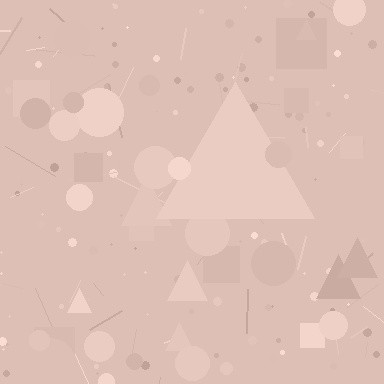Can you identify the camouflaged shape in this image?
The camouflaged shape is a triangle.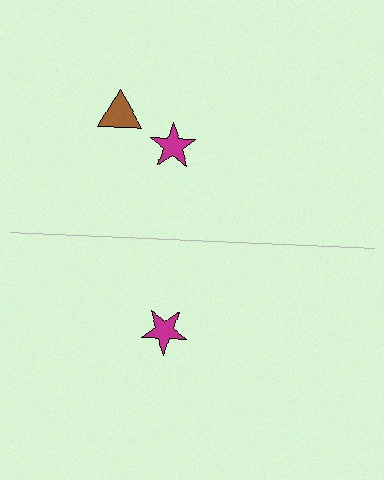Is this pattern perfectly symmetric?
No, the pattern is not perfectly symmetric. A brown triangle is missing from the bottom side.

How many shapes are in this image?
There are 3 shapes in this image.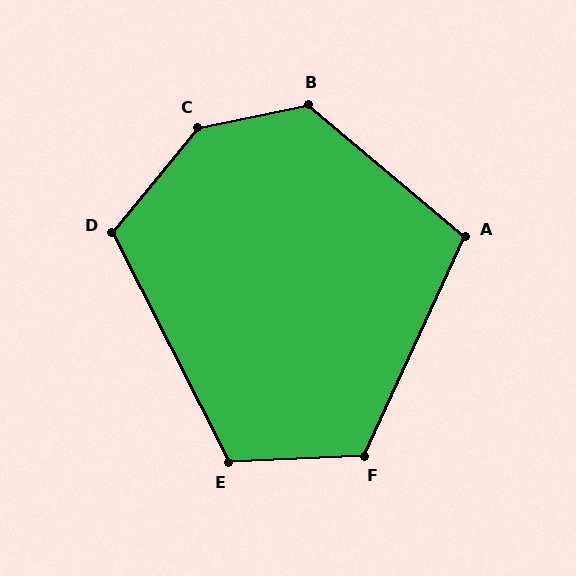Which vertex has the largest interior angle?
C, at approximately 140 degrees.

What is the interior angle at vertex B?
Approximately 128 degrees (obtuse).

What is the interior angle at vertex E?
Approximately 114 degrees (obtuse).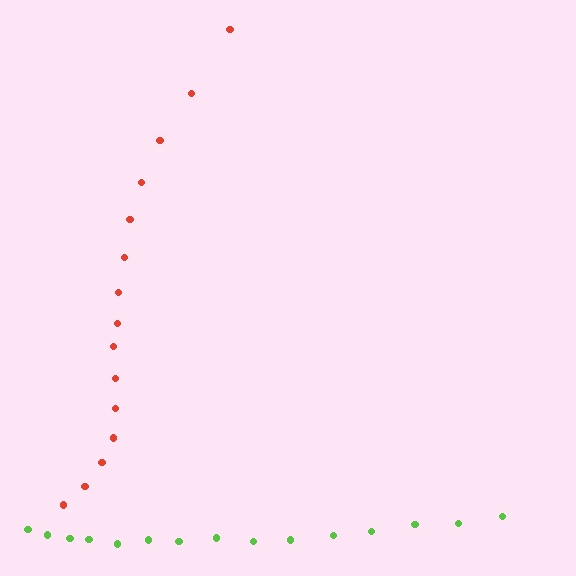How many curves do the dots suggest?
There are 2 distinct paths.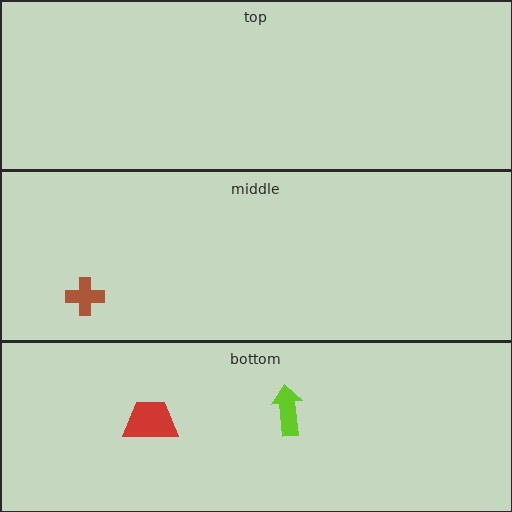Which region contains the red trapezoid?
The bottom region.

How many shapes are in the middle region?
1.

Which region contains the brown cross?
The middle region.